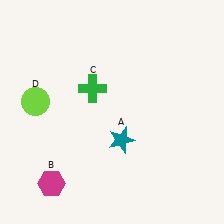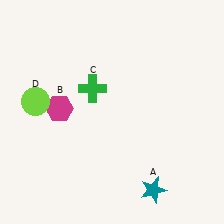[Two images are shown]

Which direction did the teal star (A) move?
The teal star (A) moved down.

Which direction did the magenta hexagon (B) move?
The magenta hexagon (B) moved up.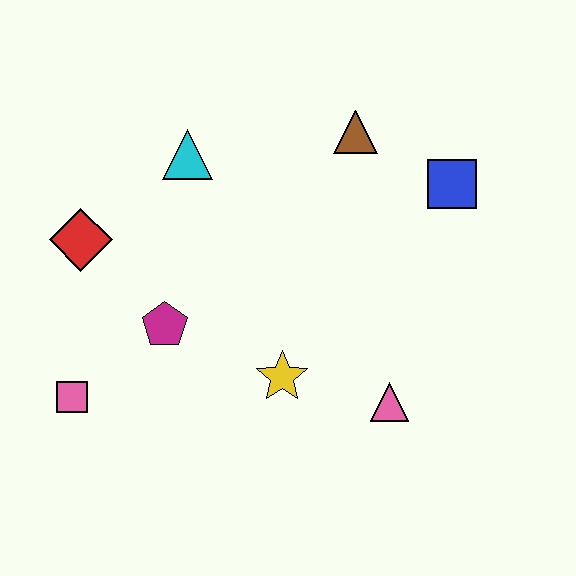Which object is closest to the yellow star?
The pink triangle is closest to the yellow star.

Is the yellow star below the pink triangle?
No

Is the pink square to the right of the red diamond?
No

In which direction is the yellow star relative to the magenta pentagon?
The yellow star is to the right of the magenta pentagon.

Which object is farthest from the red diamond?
The blue square is farthest from the red diamond.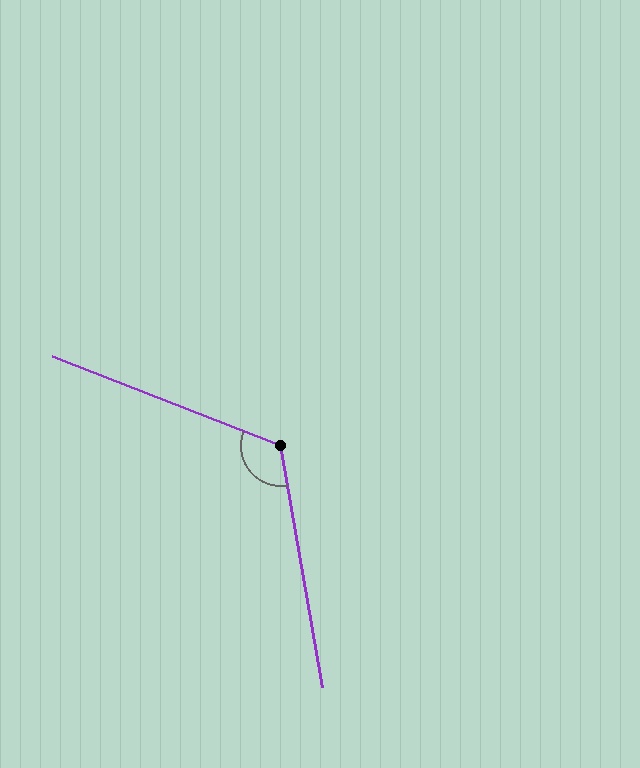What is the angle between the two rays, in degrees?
Approximately 121 degrees.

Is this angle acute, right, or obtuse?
It is obtuse.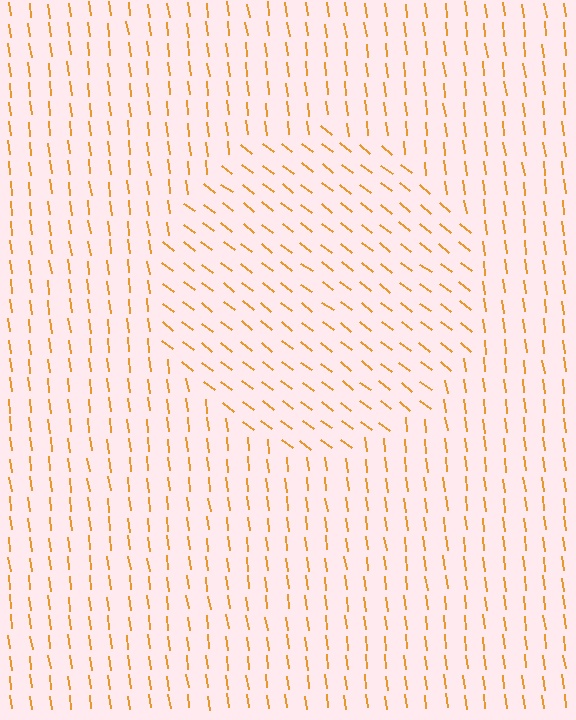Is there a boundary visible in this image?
Yes, there is a texture boundary formed by a change in line orientation.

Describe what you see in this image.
The image is filled with small orange line segments. A circle region in the image has lines oriented differently from the surrounding lines, creating a visible texture boundary.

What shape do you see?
I see a circle.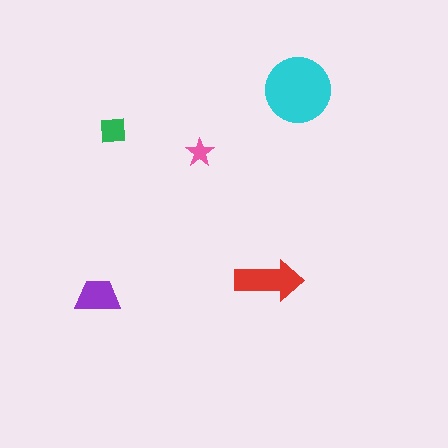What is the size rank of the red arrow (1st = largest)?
2nd.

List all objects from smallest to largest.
The pink star, the green square, the purple trapezoid, the red arrow, the cyan circle.